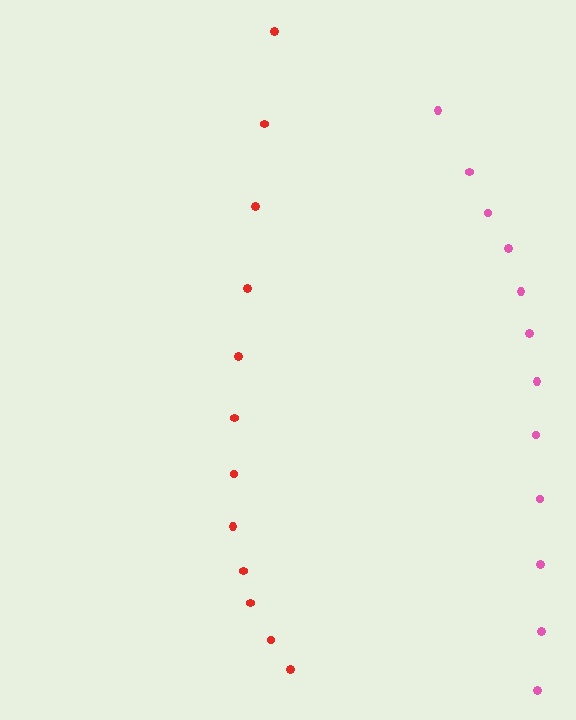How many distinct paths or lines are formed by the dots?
There are 2 distinct paths.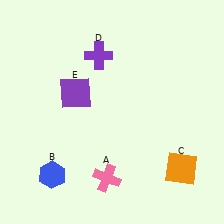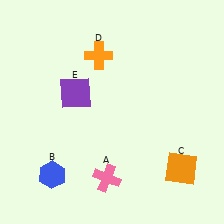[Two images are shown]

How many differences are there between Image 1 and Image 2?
There is 1 difference between the two images.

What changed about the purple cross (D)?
In Image 1, D is purple. In Image 2, it changed to orange.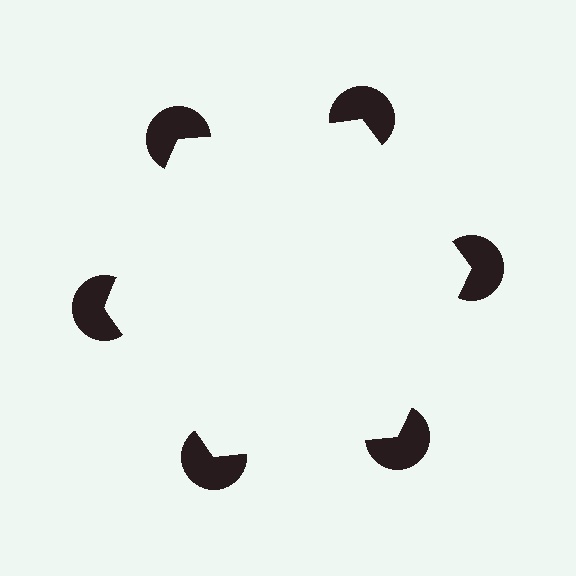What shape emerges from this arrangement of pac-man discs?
An illusory hexagon — its edges are inferred from the aligned wedge cuts in the pac-man discs, not physically drawn.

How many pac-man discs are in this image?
There are 6 — one at each vertex of the illusory hexagon.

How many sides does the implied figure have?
6 sides.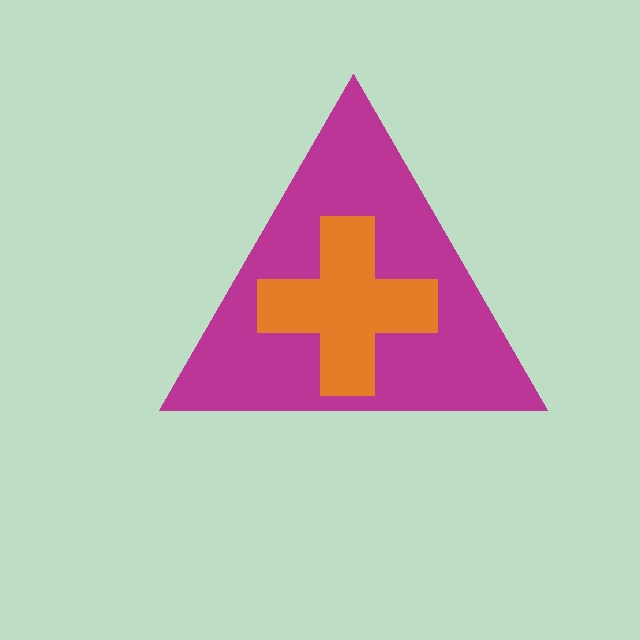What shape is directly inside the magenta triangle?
The orange cross.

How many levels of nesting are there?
2.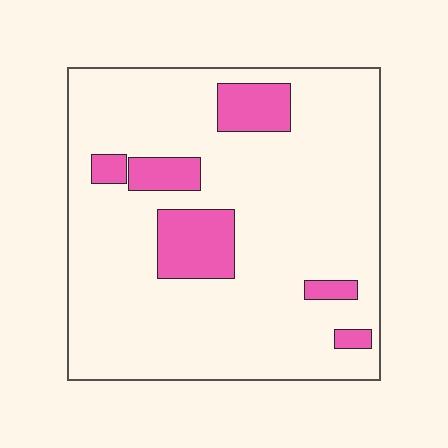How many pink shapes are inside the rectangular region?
6.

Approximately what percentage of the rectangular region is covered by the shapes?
Approximately 15%.